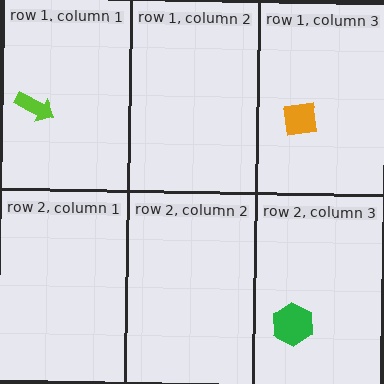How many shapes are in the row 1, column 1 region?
1.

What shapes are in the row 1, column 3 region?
The orange square.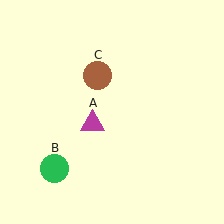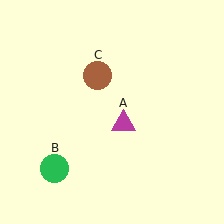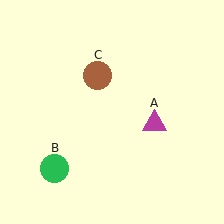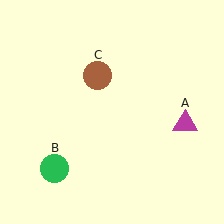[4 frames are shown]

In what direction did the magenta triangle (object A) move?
The magenta triangle (object A) moved right.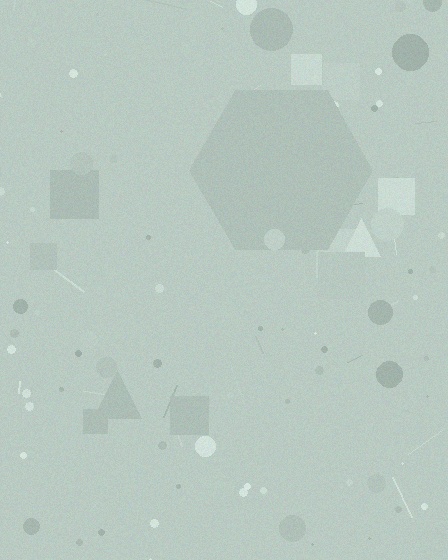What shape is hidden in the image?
A hexagon is hidden in the image.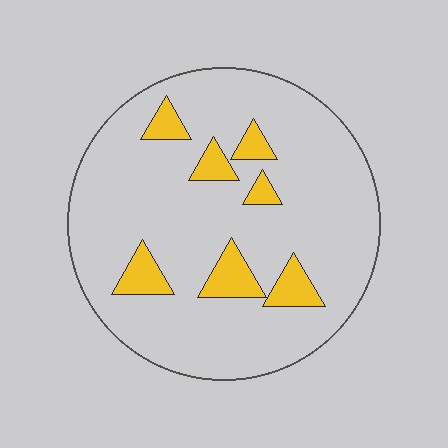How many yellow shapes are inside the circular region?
7.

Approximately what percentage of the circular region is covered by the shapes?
Approximately 15%.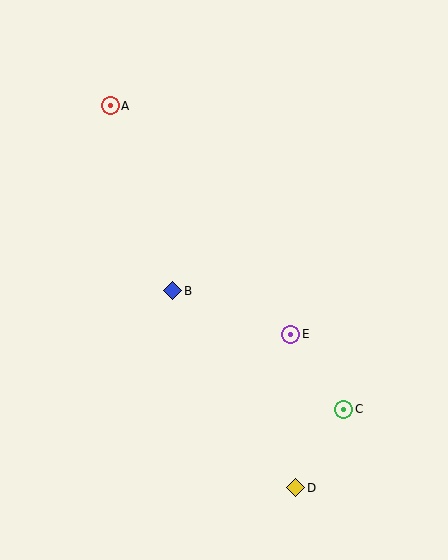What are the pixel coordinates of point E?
Point E is at (291, 334).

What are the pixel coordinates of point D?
Point D is at (296, 488).